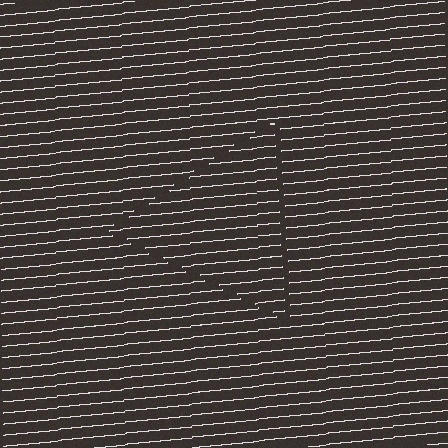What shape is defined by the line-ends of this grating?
An illusory triangle. The interior of the shape contains the same grating, shifted by half a period — the contour is defined by the phase discontinuity where line-ends from the inner and outer gratings abut.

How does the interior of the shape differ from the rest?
The interior of the shape contains the same grating, shifted by half a period — the contour is defined by the phase discontinuity where line-ends from the inner and outer gratings abut.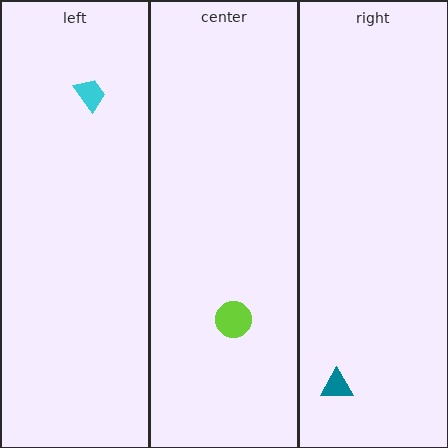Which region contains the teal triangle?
The right region.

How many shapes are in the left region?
1.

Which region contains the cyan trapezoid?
The left region.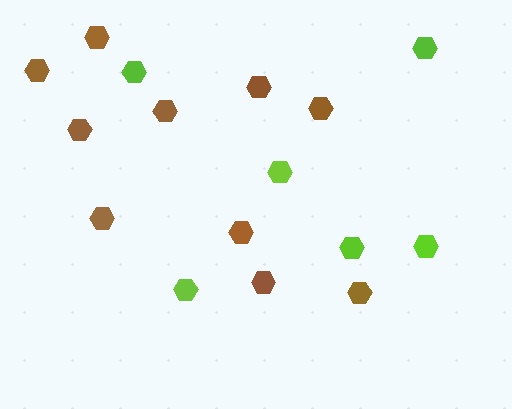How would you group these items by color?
There are 2 groups: one group of brown hexagons (10) and one group of lime hexagons (6).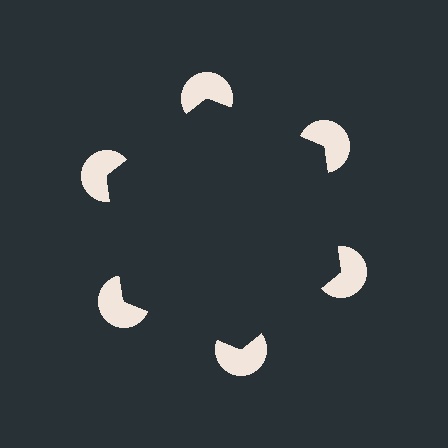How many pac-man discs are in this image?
There are 6 — one at each vertex of the illusory hexagon.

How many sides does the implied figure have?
6 sides.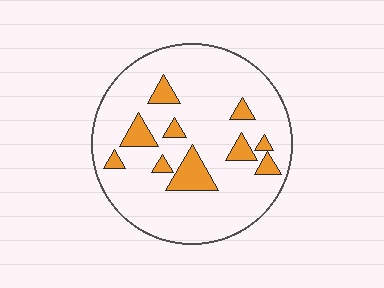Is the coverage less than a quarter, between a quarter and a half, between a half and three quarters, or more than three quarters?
Less than a quarter.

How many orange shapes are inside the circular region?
10.